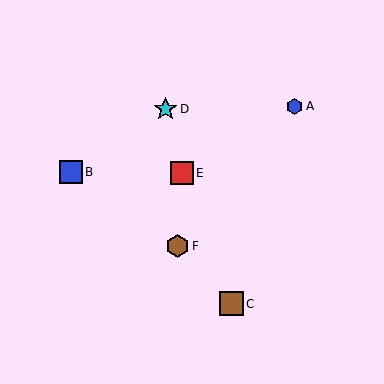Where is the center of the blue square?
The center of the blue square is at (71, 172).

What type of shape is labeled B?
Shape B is a blue square.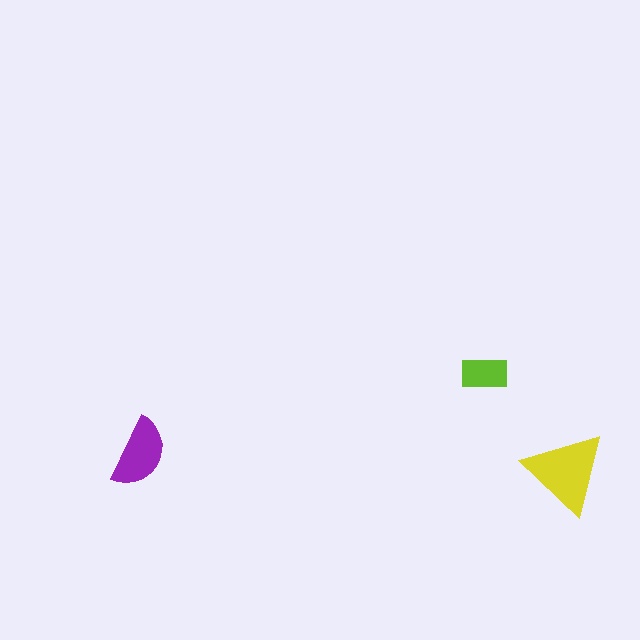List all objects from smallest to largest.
The lime rectangle, the purple semicircle, the yellow triangle.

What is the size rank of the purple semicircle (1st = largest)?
2nd.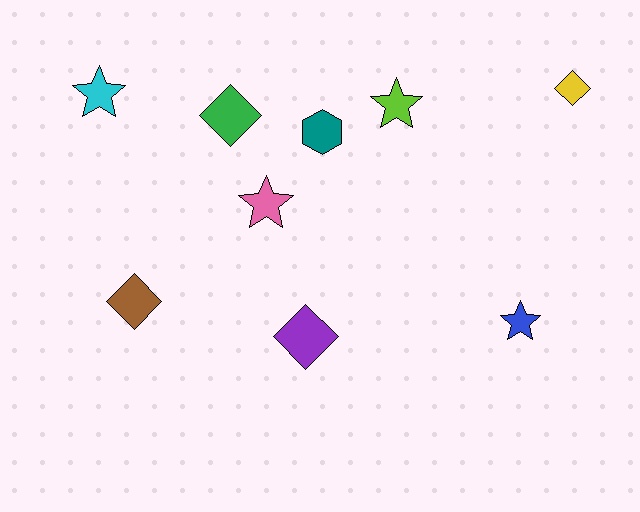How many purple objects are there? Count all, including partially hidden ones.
There is 1 purple object.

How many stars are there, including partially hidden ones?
There are 4 stars.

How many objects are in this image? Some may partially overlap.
There are 9 objects.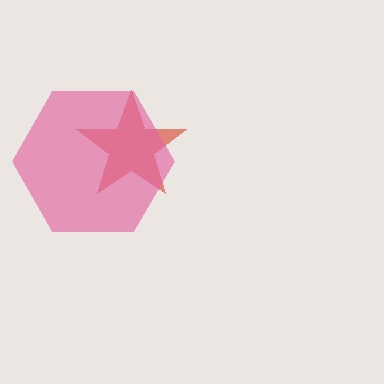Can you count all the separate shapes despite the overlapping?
Yes, there are 2 separate shapes.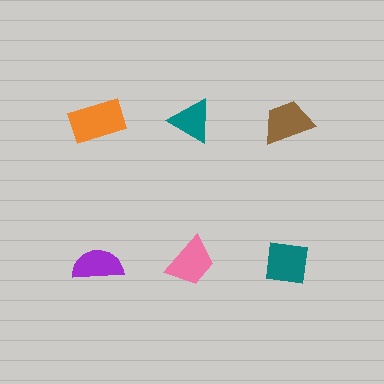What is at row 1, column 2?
A teal triangle.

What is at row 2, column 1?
A purple semicircle.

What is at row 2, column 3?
A teal square.